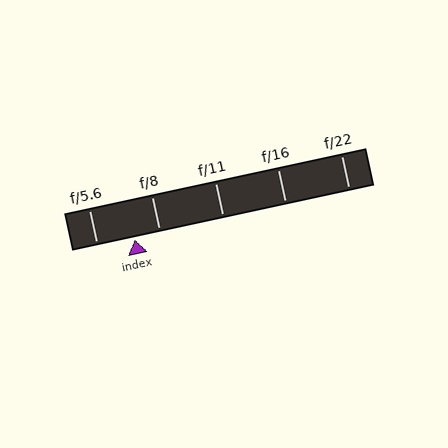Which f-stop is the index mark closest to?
The index mark is closest to f/8.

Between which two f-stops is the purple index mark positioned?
The index mark is between f/5.6 and f/8.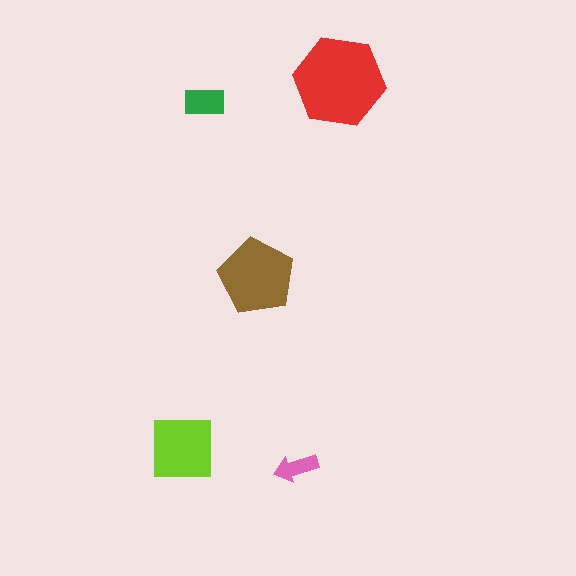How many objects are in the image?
There are 5 objects in the image.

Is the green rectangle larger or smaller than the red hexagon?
Smaller.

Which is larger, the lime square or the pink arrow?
The lime square.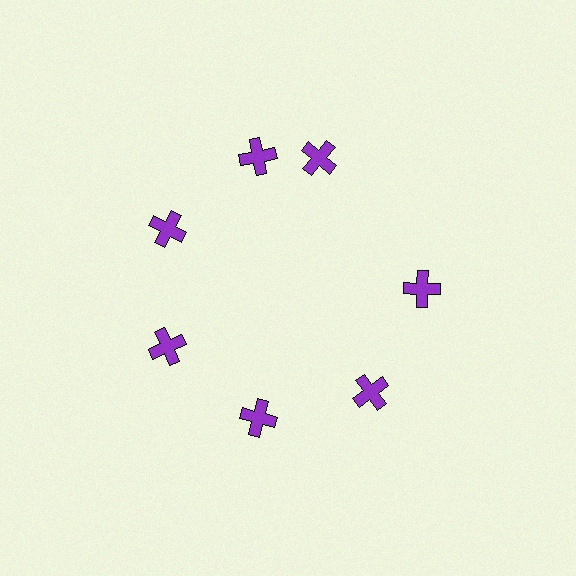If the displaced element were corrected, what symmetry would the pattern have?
It would have 7-fold rotational symmetry — the pattern would map onto itself every 51 degrees.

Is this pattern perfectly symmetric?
No. The 7 purple crosses are arranged in a ring, but one element near the 1 o'clock position is rotated out of alignment along the ring, breaking the 7-fold rotational symmetry.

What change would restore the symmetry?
The symmetry would be restored by rotating it back into even spacing with its neighbors so that all 7 crosses sit at equal angles and equal distance from the center.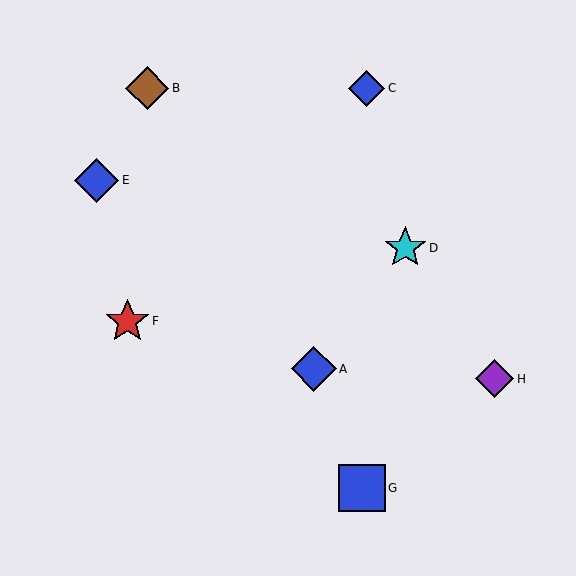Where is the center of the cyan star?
The center of the cyan star is at (405, 248).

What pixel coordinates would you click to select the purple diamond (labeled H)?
Click at (495, 379) to select the purple diamond H.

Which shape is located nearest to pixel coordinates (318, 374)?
The blue diamond (labeled A) at (314, 369) is nearest to that location.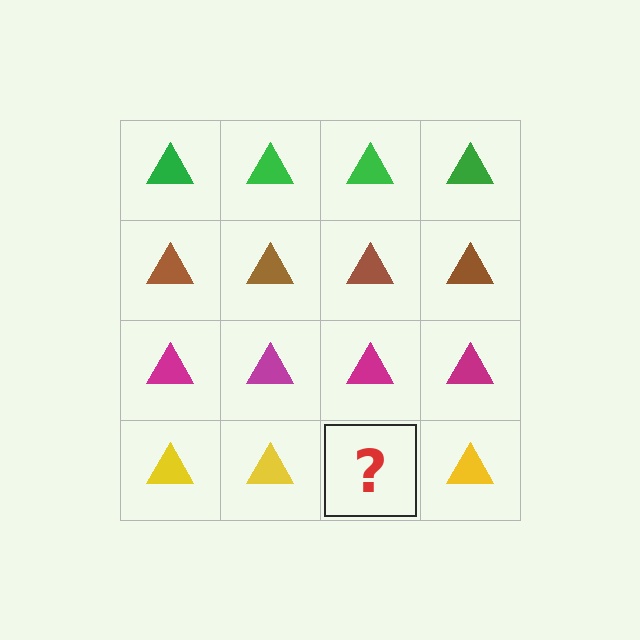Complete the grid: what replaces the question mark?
The question mark should be replaced with a yellow triangle.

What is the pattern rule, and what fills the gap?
The rule is that each row has a consistent color. The gap should be filled with a yellow triangle.